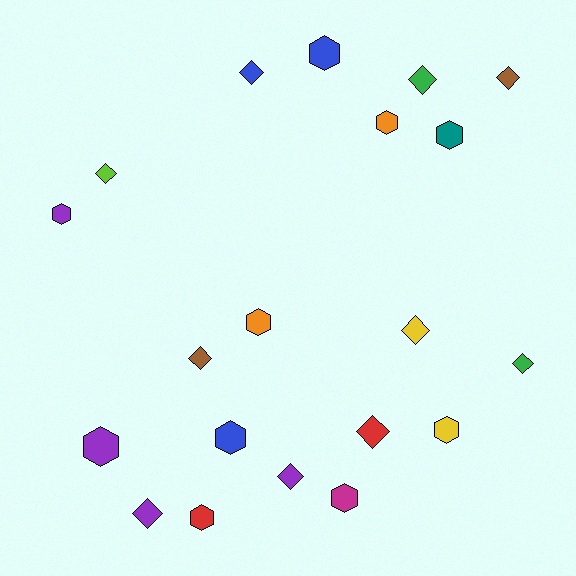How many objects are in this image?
There are 20 objects.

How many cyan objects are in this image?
There are no cyan objects.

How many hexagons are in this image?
There are 10 hexagons.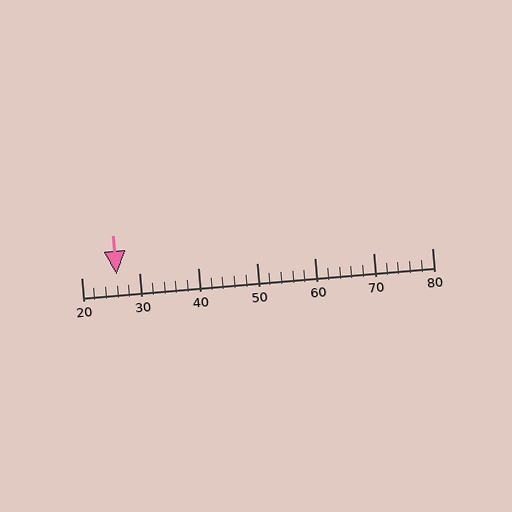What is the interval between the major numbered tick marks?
The major tick marks are spaced 10 units apart.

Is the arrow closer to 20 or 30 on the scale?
The arrow is closer to 30.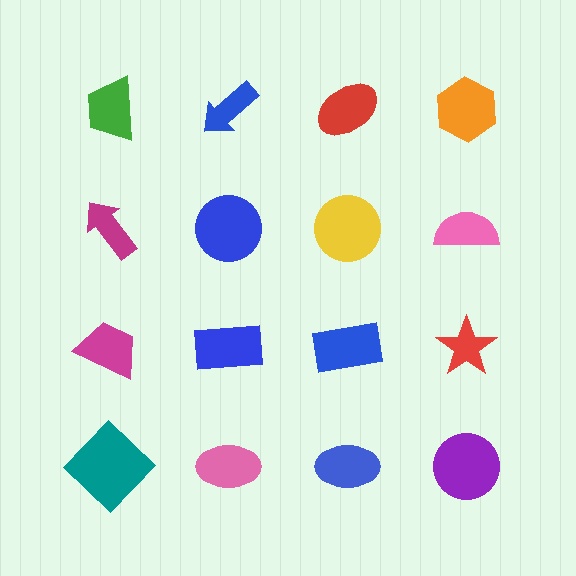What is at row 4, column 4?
A purple circle.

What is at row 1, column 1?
A green trapezoid.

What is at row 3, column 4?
A red star.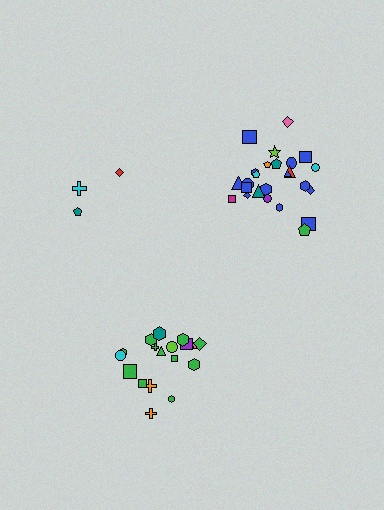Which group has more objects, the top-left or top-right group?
The top-right group.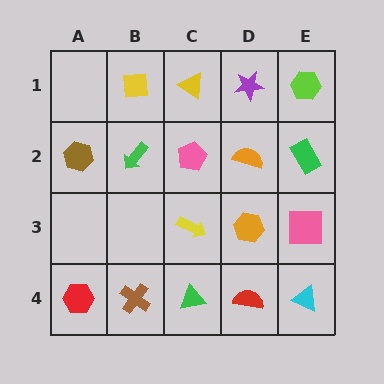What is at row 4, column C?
A green triangle.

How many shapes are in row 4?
5 shapes.